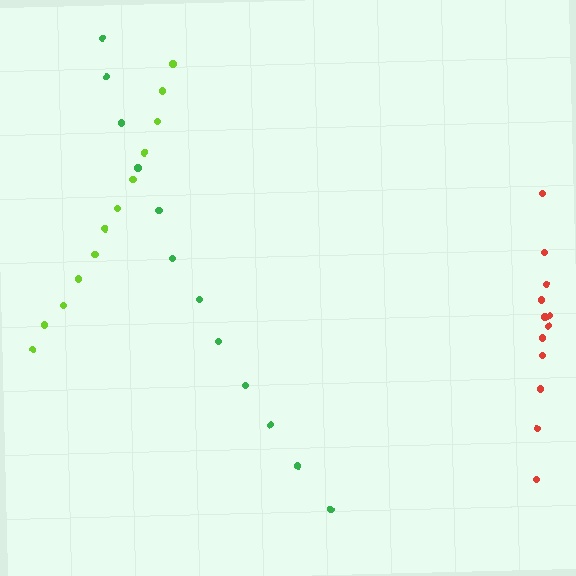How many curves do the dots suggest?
There are 3 distinct paths.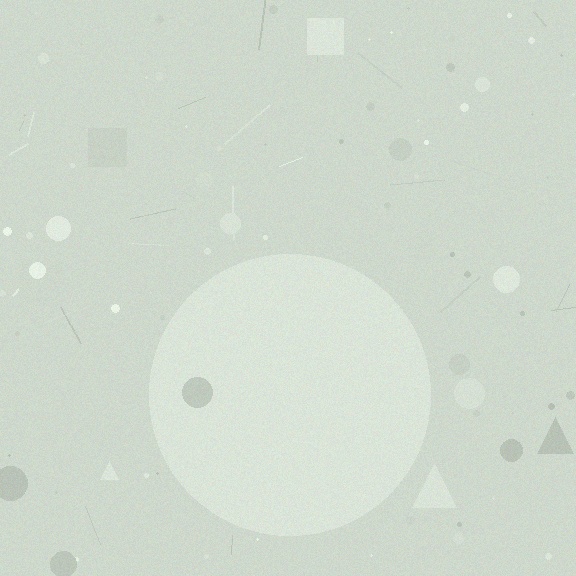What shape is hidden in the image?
A circle is hidden in the image.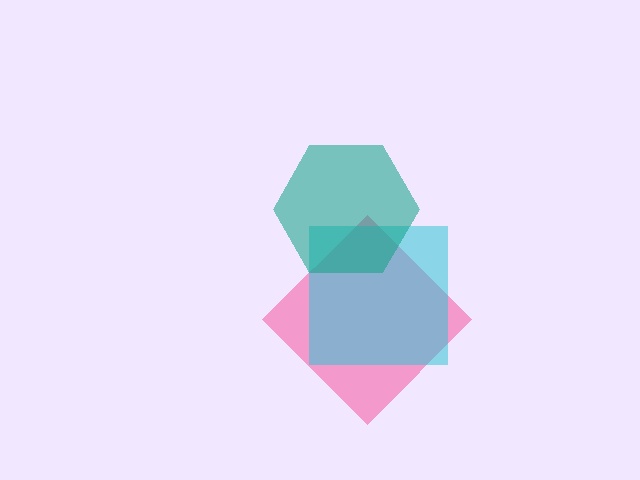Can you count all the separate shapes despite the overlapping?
Yes, there are 3 separate shapes.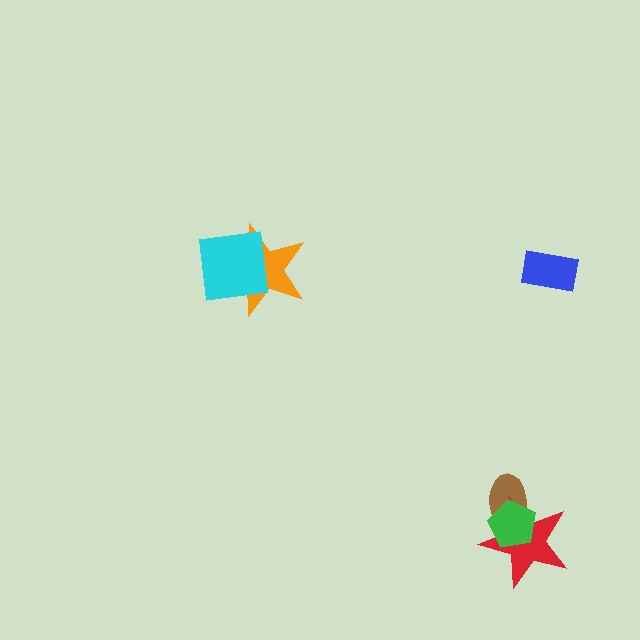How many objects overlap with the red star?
2 objects overlap with the red star.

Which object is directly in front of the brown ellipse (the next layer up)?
The red star is directly in front of the brown ellipse.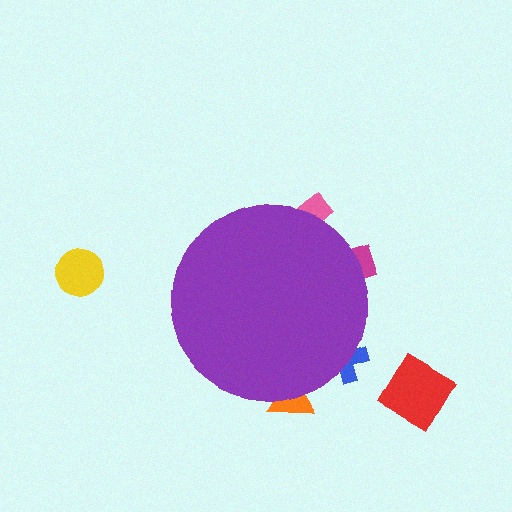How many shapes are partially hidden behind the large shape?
4 shapes are partially hidden.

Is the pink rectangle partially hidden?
Yes, the pink rectangle is partially hidden behind the purple circle.